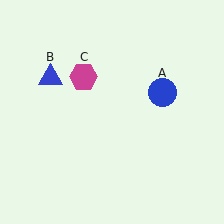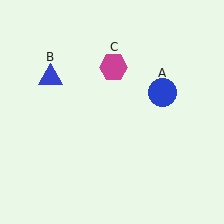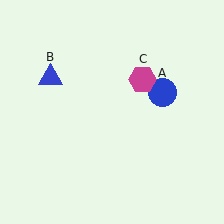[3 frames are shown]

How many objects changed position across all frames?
1 object changed position: magenta hexagon (object C).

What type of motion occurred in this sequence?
The magenta hexagon (object C) rotated clockwise around the center of the scene.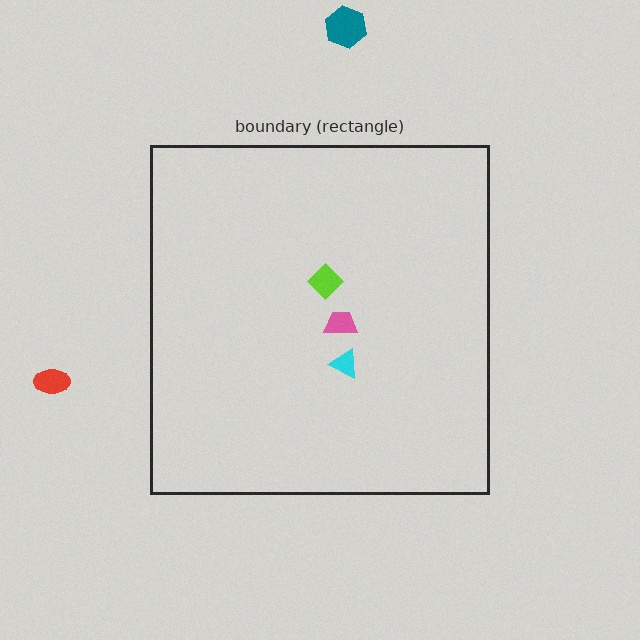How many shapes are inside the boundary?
3 inside, 2 outside.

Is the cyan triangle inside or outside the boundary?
Inside.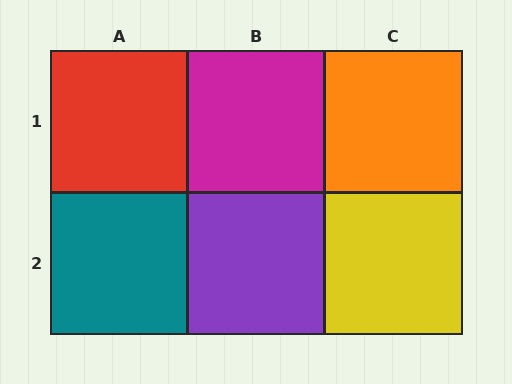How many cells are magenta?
1 cell is magenta.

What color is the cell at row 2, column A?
Teal.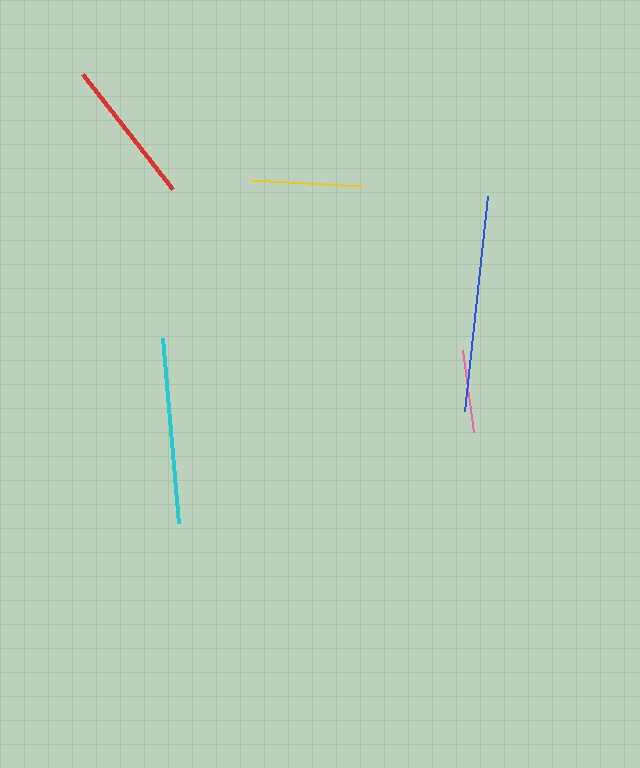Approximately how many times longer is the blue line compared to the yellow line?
The blue line is approximately 1.9 times the length of the yellow line.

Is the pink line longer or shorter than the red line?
The red line is longer than the pink line.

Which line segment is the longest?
The blue line is the longest at approximately 216 pixels.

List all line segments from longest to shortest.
From longest to shortest: blue, cyan, red, yellow, pink.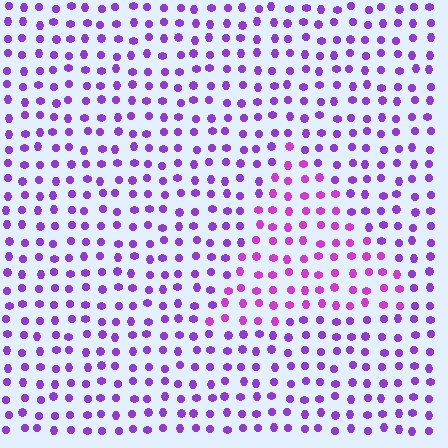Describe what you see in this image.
The image is filled with small purple elements in a uniform arrangement. A triangle-shaped region is visible where the elements are tinted to a slightly different hue, forming a subtle color boundary.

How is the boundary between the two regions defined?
The boundary is defined purely by a slight shift in hue (about 26 degrees). Spacing, size, and orientation are identical on both sides.